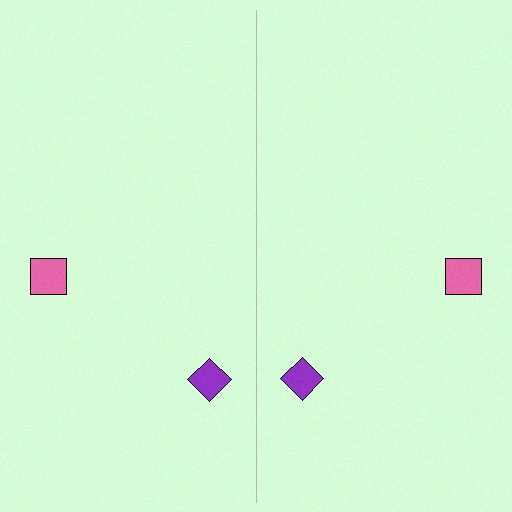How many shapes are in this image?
There are 4 shapes in this image.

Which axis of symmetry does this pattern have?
The pattern has a vertical axis of symmetry running through the center of the image.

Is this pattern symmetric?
Yes, this pattern has bilateral (reflection) symmetry.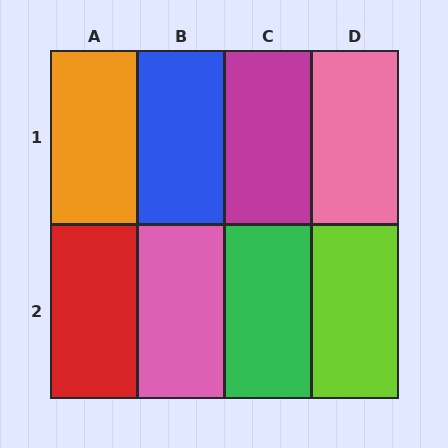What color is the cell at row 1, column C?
Magenta.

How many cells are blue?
1 cell is blue.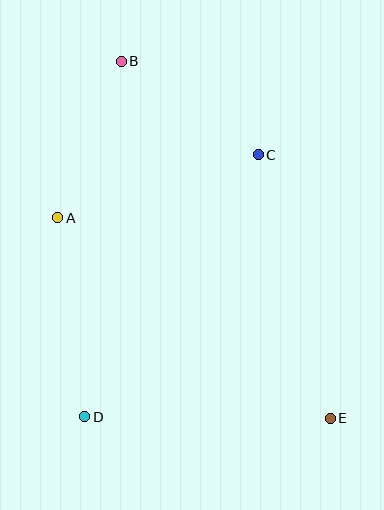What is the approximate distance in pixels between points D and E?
The distance between D and E is approximately 245 pixels.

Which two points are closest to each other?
Points B and C are closest to each other.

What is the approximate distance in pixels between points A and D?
The distance between A and D is approximately 201 pixels.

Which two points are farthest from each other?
Points B and E are farthest from each other.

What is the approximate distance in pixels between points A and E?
The distance between A and E is approximately 338 pixels.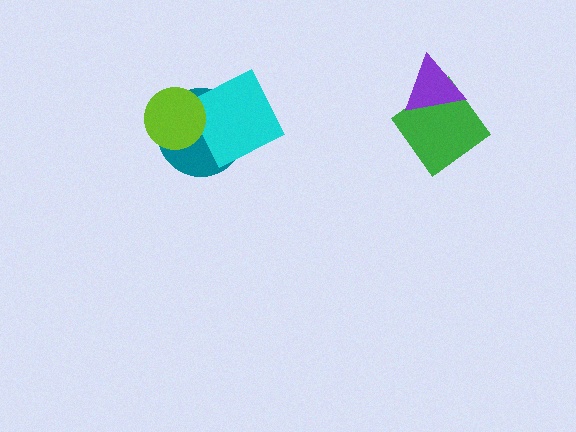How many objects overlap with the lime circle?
2 objects overlap with the lime circle.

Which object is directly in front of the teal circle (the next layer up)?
The cyan square is directly in front of the teal circle.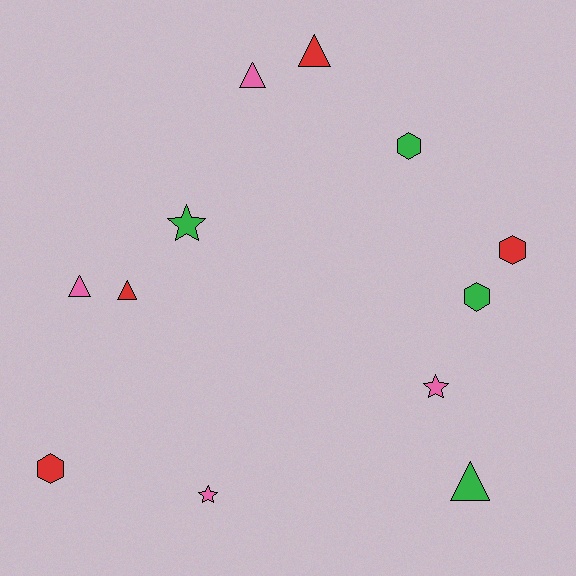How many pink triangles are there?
There are 2 pink triangles.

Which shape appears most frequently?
Triangle, with 5 objects.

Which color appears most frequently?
Pink, with 4 objects.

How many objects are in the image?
There are 12 objects.